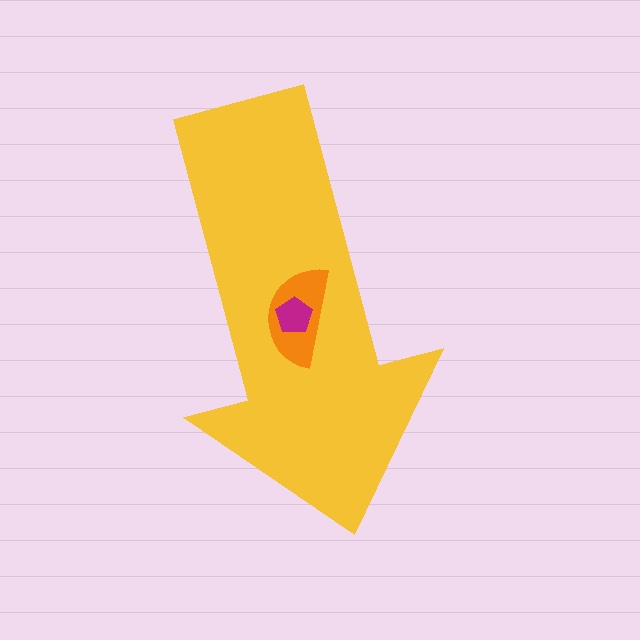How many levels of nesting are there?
3.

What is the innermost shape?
The magenta pentagon.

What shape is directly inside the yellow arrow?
The orange semicircle.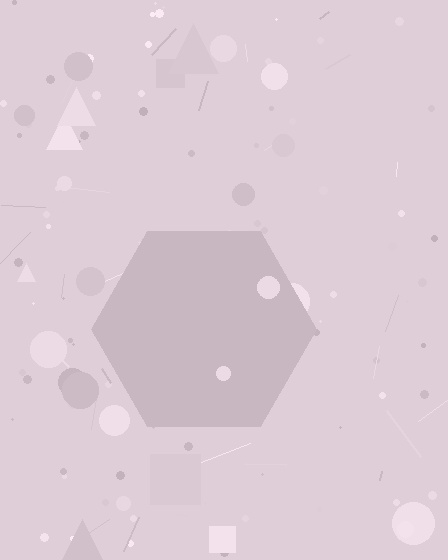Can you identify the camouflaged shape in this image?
The camouflaged shape is a hexagon.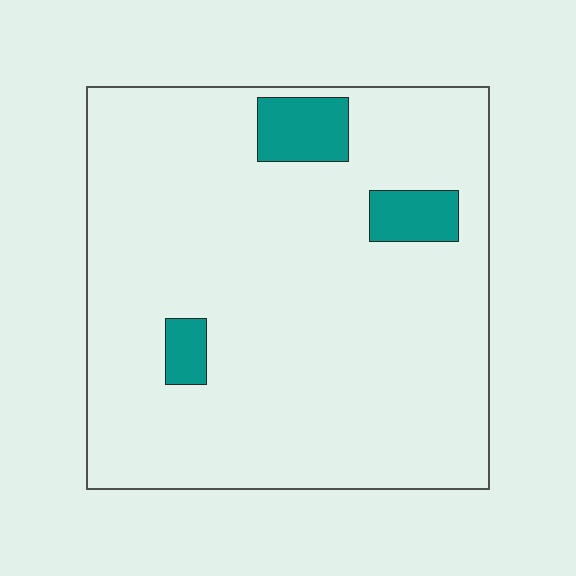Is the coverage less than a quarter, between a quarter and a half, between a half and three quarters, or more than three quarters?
Less than a quarter.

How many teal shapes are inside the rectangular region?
3.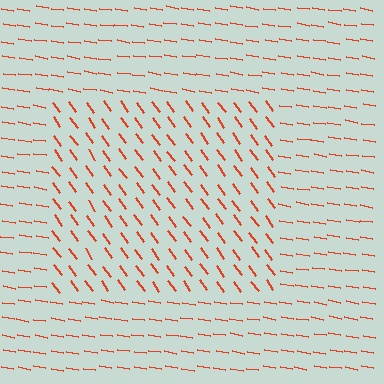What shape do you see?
I see a rectangle.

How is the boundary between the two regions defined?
The boundary is defined purely by a change in line orientation (approximately 45 degrees difference). All lines are the same color and thickness.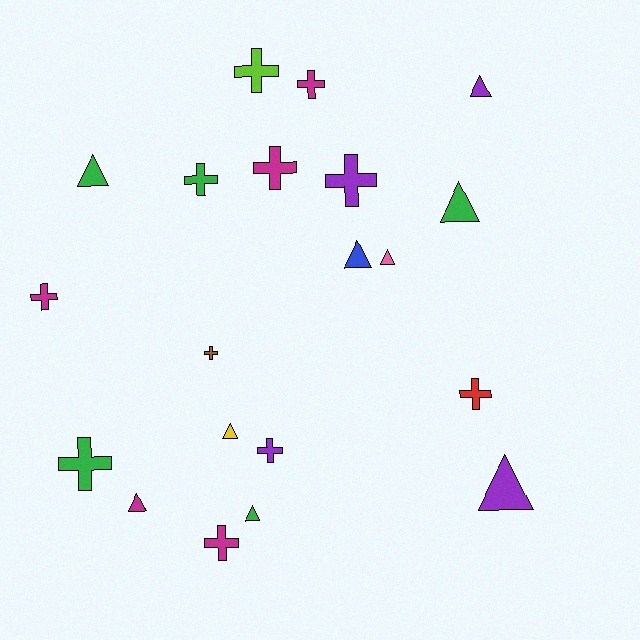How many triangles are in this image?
There are 9 triangles.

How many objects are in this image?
There are 20 objects.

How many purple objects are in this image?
There are 4 purple objects.